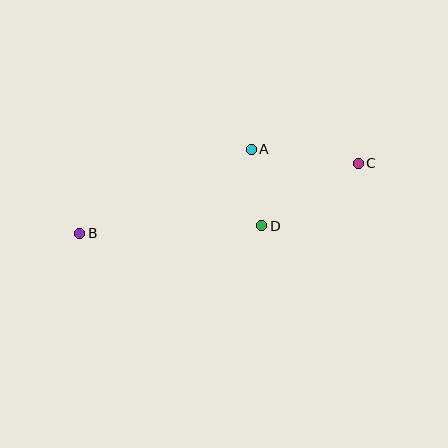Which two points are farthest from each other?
Points B and C are farthest from each other.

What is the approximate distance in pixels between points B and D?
The distance between B and D is approximately 182 pixels.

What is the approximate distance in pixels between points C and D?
The distance between C and D is approximately 115 pixels.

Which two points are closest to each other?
Points A and D are closest to each other.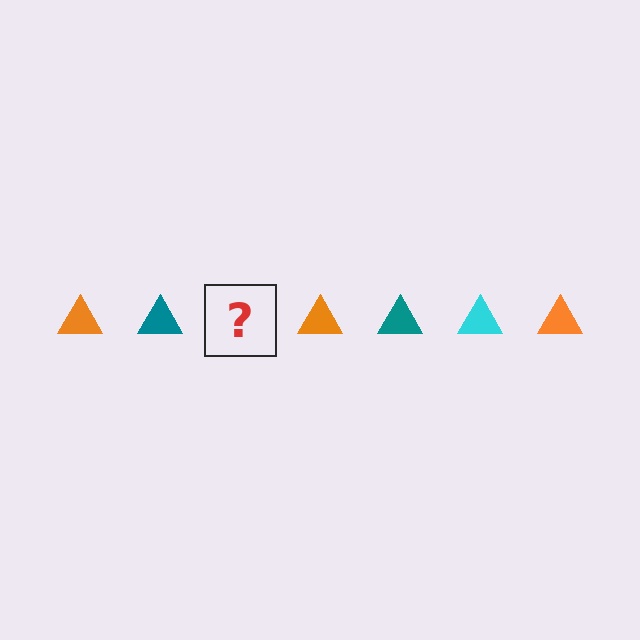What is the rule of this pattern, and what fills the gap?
The rule is that the pattern cycles through orange, teal, cyan triangles. The gap should be filled with a cyan triangle.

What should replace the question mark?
The question mark should be replaced with a cyan triangle.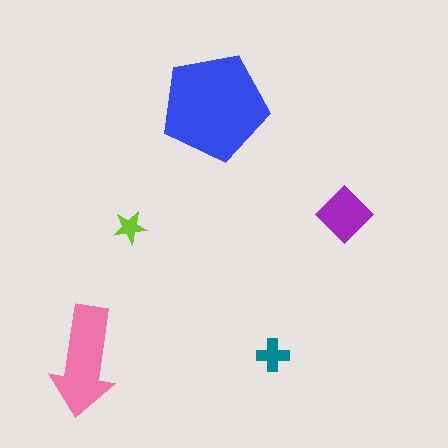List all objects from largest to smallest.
The blue pentagon, the pink arrow, the purple diamond, the teal cross, the lime star.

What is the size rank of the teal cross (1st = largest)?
4th.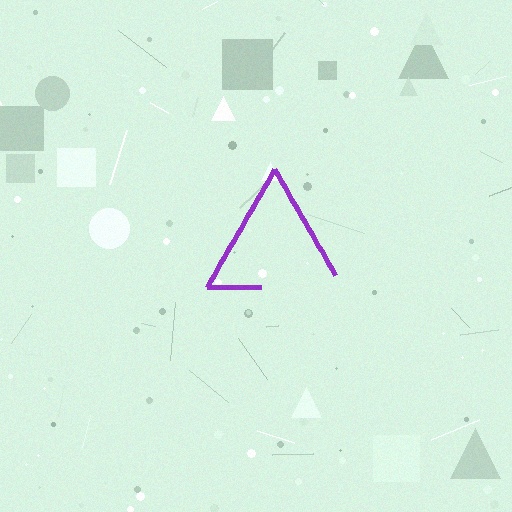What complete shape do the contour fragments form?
The contour fragments form a triangle.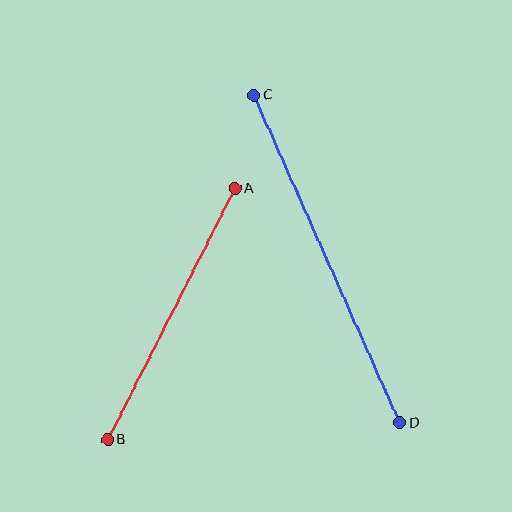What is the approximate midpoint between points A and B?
The midpoint is at approximately (171, 314) pixels.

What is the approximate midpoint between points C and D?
The midpoint is at approximately (327, 259) pixels.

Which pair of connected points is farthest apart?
Points C and D are farthest apart.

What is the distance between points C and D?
The distance is approximately 359 pixels.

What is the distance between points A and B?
The distance is approximately 282 pixels.